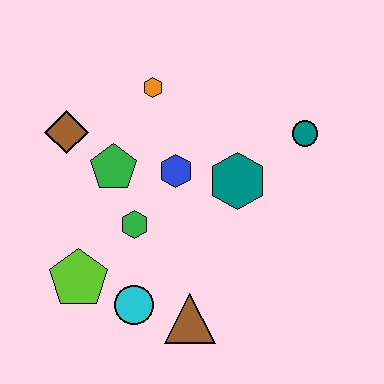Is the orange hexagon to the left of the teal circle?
Yes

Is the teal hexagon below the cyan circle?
No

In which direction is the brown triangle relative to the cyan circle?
The brown triangle is to the right of the cyan circle.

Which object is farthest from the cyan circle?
The teal circle is farthest from the cyan circle.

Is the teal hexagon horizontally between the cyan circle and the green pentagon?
No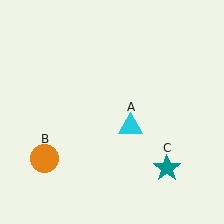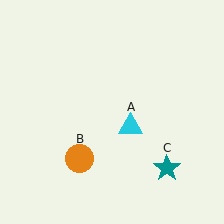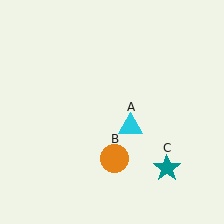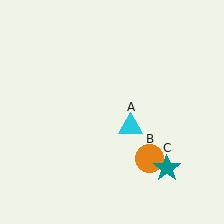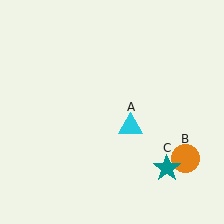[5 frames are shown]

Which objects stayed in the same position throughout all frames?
Cyan triangle (object A) and teal star (object C) remained stationary.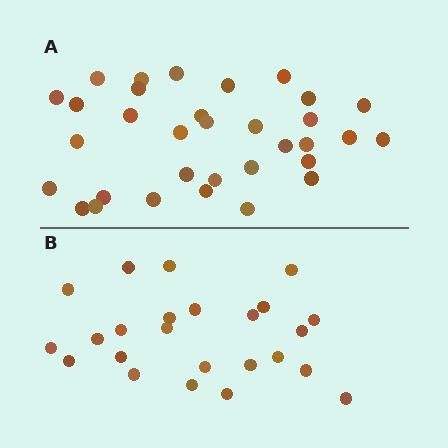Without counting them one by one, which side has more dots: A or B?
Region A (the top region) has more dots.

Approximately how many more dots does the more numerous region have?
Region A has roughly 8 or so more dots than region B.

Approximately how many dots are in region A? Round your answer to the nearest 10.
About 30 dots. (The exact count is 33, which rounds to 30.)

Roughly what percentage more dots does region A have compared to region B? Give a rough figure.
About 40% more.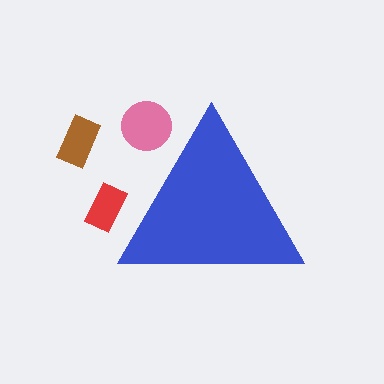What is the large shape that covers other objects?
A blue triangle.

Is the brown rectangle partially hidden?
No, the brown rectangle is fully visible.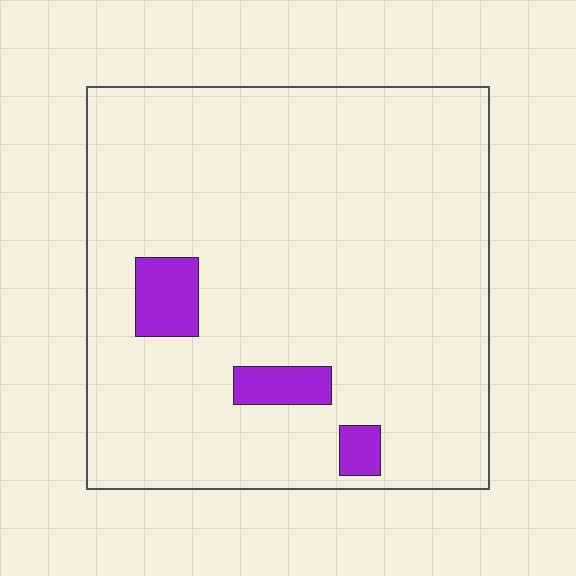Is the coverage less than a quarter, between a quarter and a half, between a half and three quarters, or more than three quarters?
Less than a quarter.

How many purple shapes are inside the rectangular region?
3.